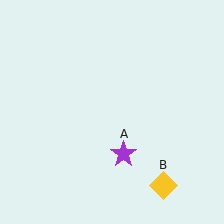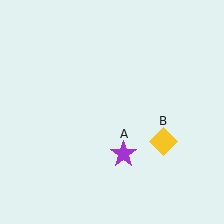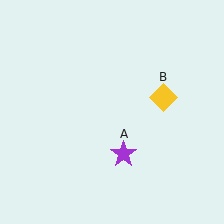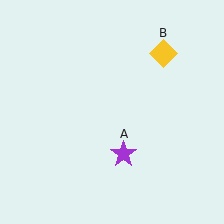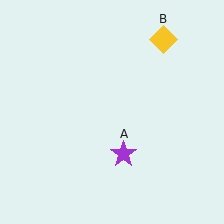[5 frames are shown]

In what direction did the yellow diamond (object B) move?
The yellow diamond (object B) moved up.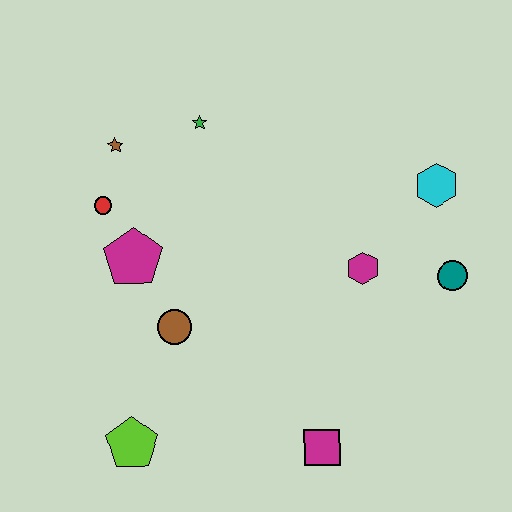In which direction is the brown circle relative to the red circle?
The brown circle is below the red circle.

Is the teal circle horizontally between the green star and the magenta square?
No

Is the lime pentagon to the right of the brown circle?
No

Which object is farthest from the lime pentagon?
The cyan hexagon is farthest from the lime pentagon.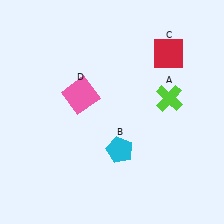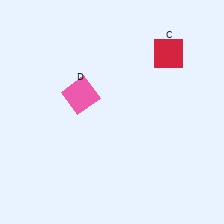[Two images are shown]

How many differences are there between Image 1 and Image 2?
There are 2 differences between the two images.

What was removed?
The lime cross (A), the cyan pentagon (B) were removed in Image 2.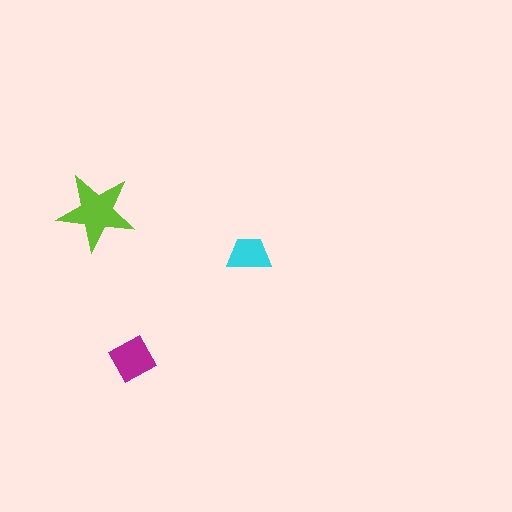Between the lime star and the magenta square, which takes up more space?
The lime star.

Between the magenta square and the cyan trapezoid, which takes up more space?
The magenta square.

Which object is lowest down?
The magenta square is bottommost.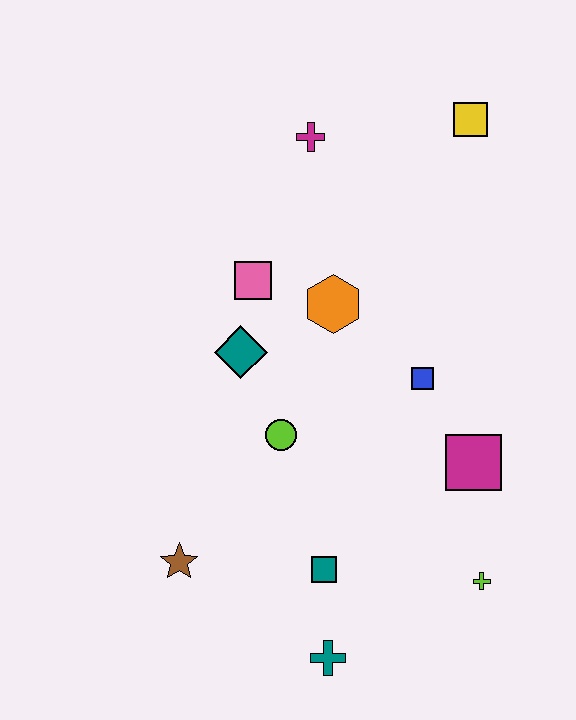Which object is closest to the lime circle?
The teal diamond is closest to the lime circle.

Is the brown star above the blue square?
No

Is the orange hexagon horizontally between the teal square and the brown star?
No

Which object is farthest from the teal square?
The yellow square is farthest from the teal square.